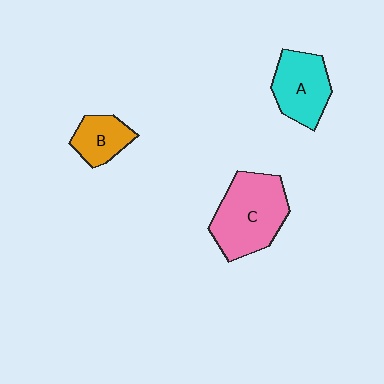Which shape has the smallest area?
Shape B (orange).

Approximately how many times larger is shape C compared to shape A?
Approximately 1.4 times.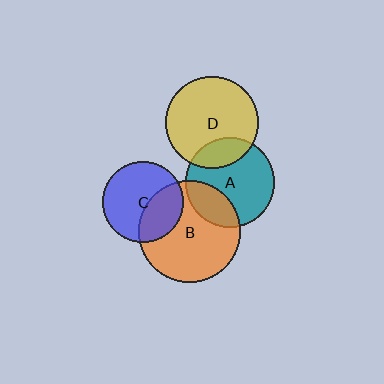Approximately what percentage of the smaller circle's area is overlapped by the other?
Approximately 35%.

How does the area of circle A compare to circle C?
Approximately 1.2 times.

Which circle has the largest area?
Circle B (orange).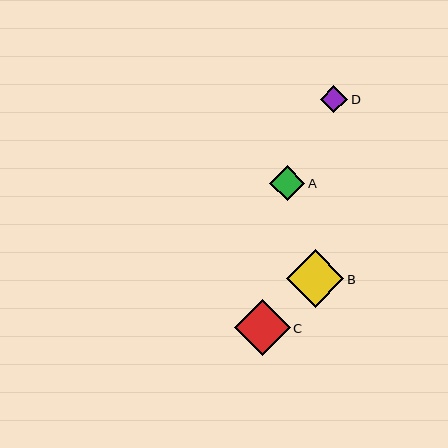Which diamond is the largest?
Diamond B is the largest with a size of approximately 57 pixels.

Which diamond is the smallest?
Diamond D is the smallest with a size of approximately 27 pixels.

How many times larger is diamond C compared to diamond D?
Diamond C is approximately 2.0 times the size of diamond D.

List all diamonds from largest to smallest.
From largest to smallest: B, C, A, D.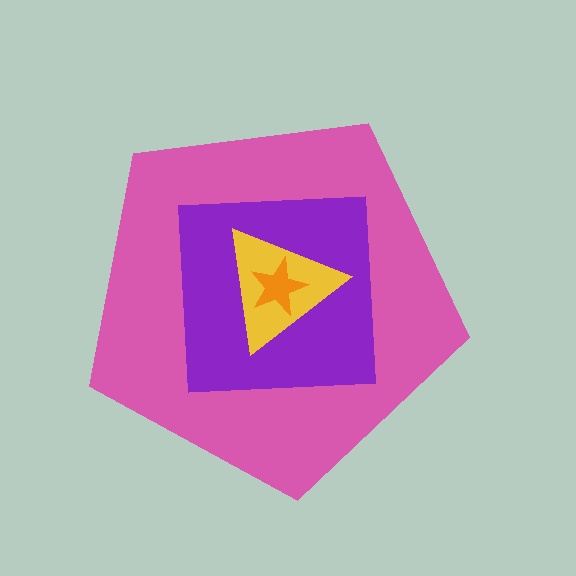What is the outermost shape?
The pink pentagon.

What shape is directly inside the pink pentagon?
The purple square.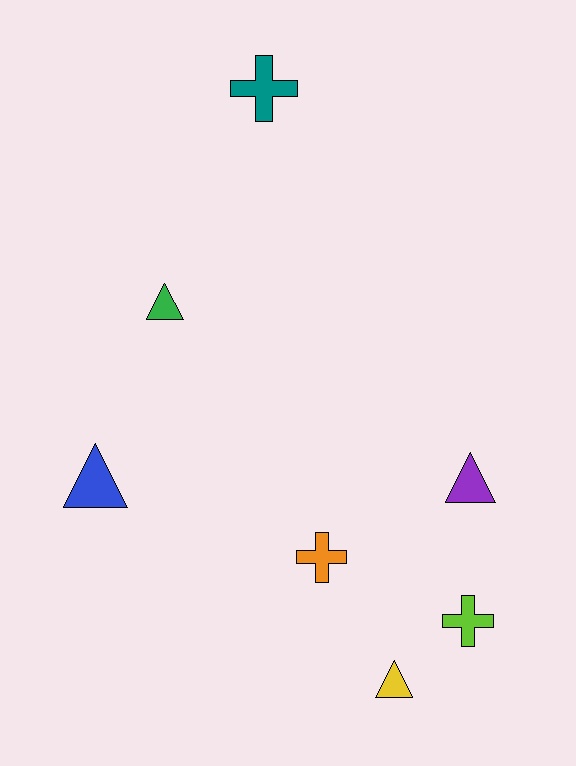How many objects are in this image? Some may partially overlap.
There are 7 objects.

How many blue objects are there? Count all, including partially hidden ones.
There is 1 blue object.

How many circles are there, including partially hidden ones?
There are no circles.